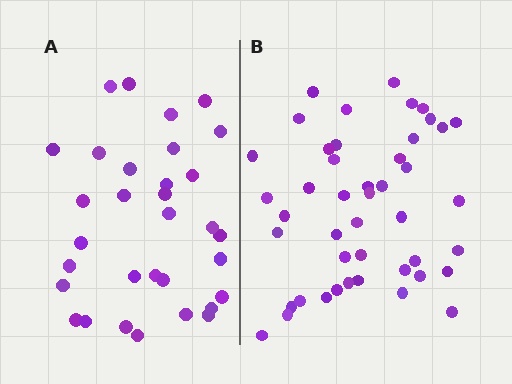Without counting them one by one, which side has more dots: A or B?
Region B (the right region) has more dots.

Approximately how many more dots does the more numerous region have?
Region B has approximately 15 more dots than region A.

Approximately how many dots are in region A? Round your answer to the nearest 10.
About 30 dots. (The exact count is 32, which rounds to 30.)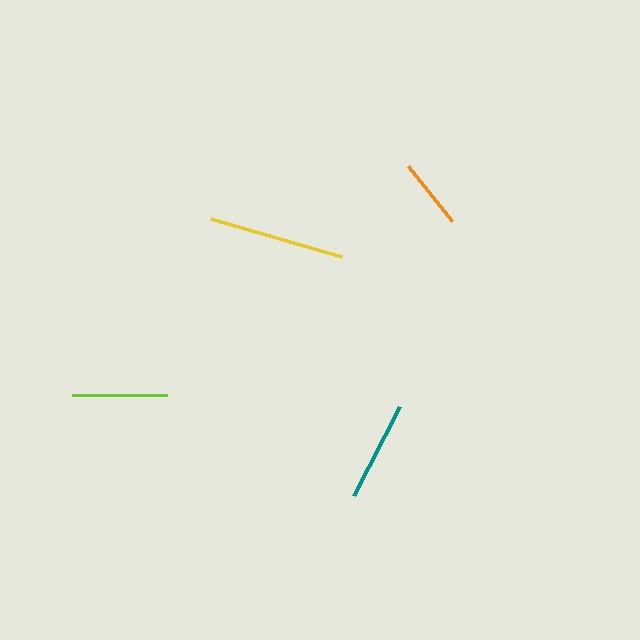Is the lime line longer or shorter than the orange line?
The lime line is longer than the orange line.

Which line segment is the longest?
The yellow line is the longest at approximately 136 pixels.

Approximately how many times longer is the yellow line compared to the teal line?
The yellow line is approximately 1.4 times the length of the teal line.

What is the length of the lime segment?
The lime segment is approximately 95 pixels long.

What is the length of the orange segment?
The orange segment is approximately 70 pixels long.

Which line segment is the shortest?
The orange line is the shortest at approximately 70 pixels.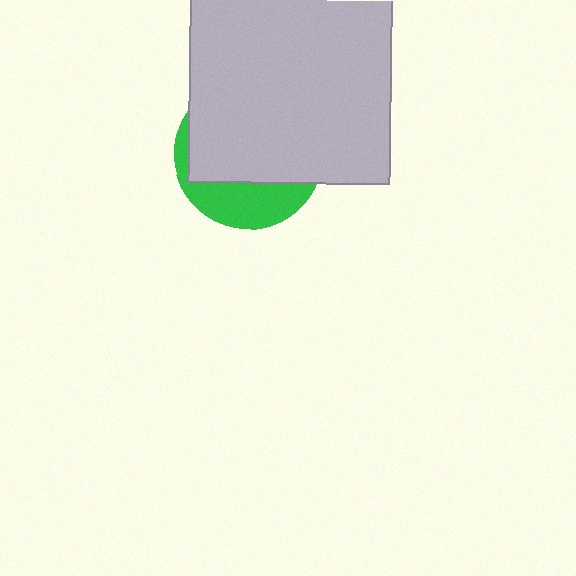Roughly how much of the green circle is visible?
A small part of it is visible (roughly 30%).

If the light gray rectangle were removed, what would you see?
You would see the complete green circle.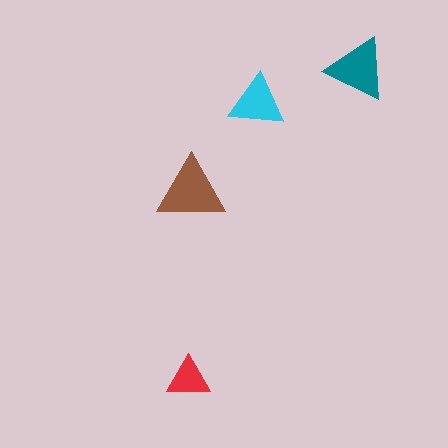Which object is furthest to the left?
The red triangle is leftmost.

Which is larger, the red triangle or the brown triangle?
The brown one.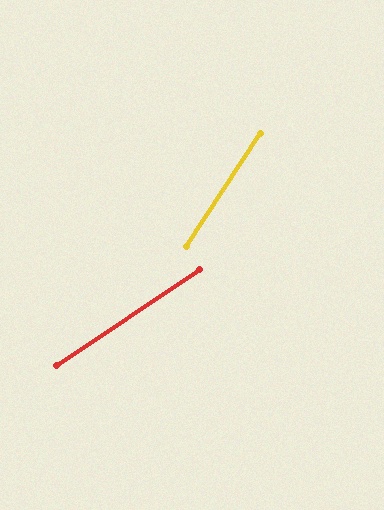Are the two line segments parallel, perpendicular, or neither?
Neither parallel nor perpendicular — they differ by about 23°.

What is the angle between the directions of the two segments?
Approximately 23 degrees.